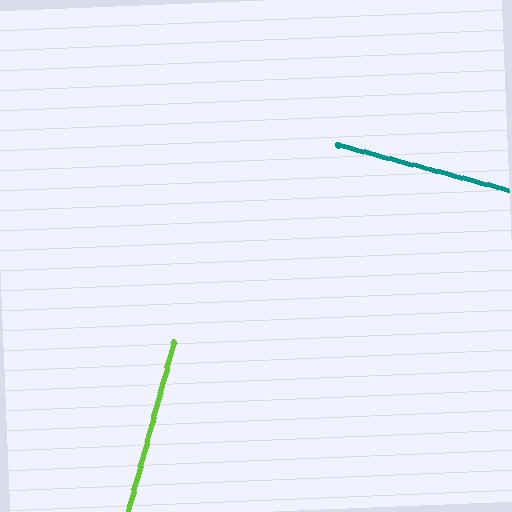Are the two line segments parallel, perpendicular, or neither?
Perpendicular — they meet at approximately 89°.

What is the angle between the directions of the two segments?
Approximately 89 degrees.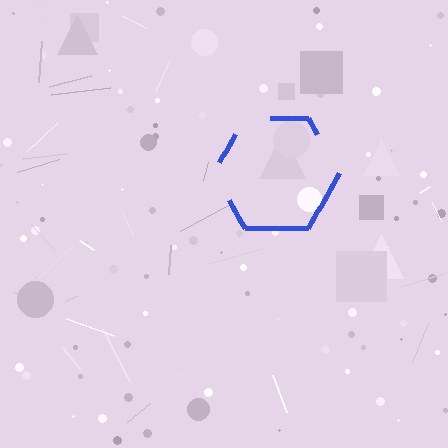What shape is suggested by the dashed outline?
The dashed outline suggests a hexagon.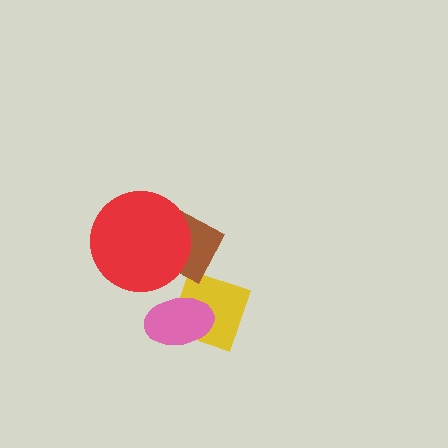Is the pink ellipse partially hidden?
No, no other shape covers it.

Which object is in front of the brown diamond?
The red circle is in front of the brown diamond.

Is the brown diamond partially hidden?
Yes, it is partially covered by another shape.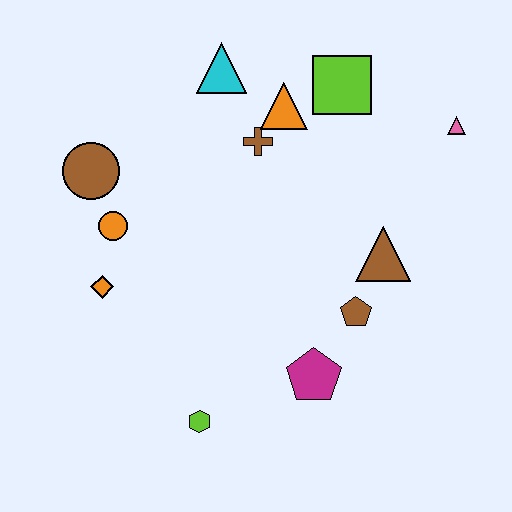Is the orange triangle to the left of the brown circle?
No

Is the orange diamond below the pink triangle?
Yes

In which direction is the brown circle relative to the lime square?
The brown circle is to the left of the lime square.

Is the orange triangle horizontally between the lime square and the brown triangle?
No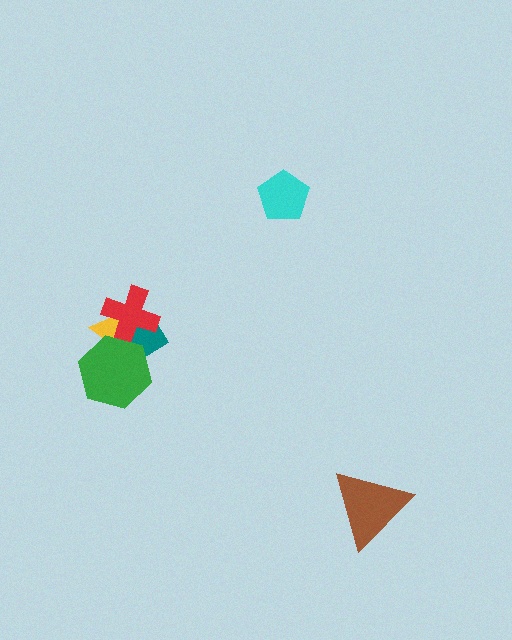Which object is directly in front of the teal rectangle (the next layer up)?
The red cross is directly in front of the teal rectangle.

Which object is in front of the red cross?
The green hexagon is in front of the red cross.